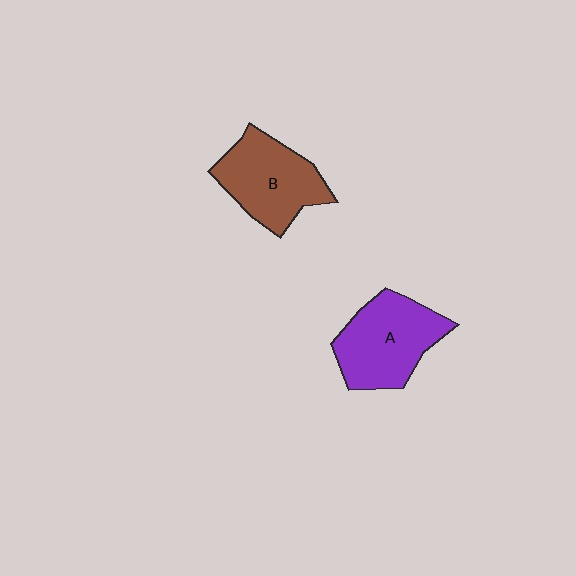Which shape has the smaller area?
Shape B (brown).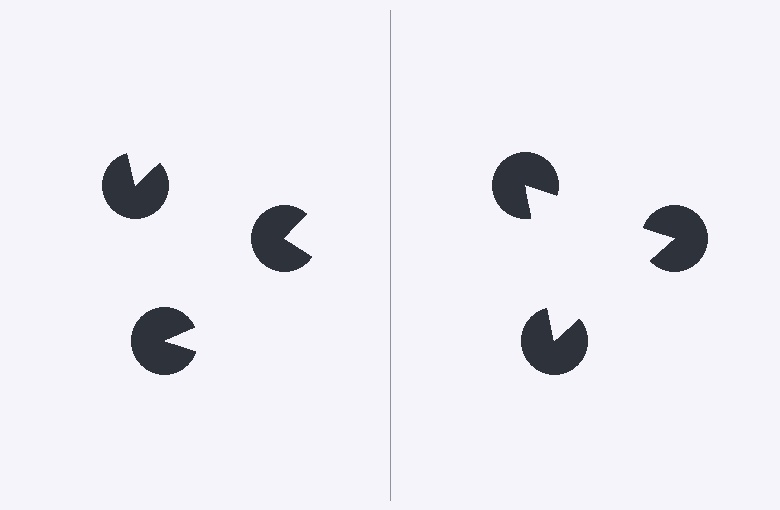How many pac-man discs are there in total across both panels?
6 — 3 on each side.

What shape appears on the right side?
An illusory triangle.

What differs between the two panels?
The pac-man discs are positioned identically on both sides; only the wedge orientations differ. On the right they align to a triangle; on the left they are misaligned.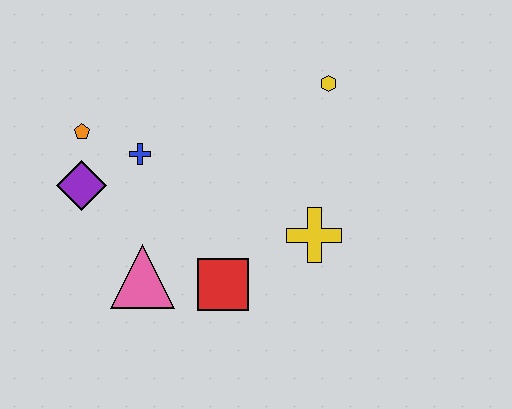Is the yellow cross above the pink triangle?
Yes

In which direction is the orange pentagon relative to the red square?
The orange pentagon is above the red square.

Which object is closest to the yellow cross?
The red square is closest to the yellow cross.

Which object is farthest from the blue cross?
The yellow hexagon is farthest from the blue cross.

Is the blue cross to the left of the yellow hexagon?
Yes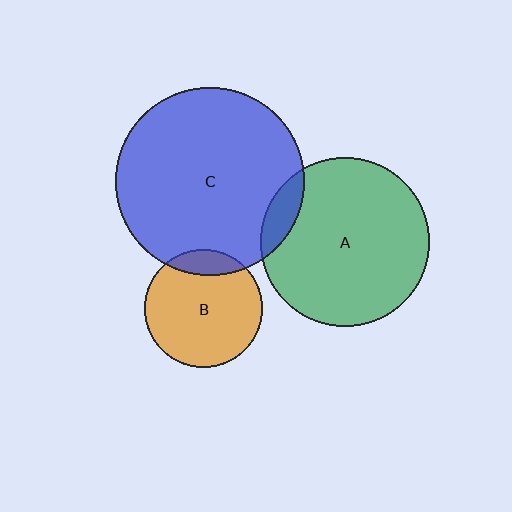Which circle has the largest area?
Circle C (blue).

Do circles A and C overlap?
Yes.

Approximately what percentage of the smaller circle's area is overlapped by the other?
Approximately 10%.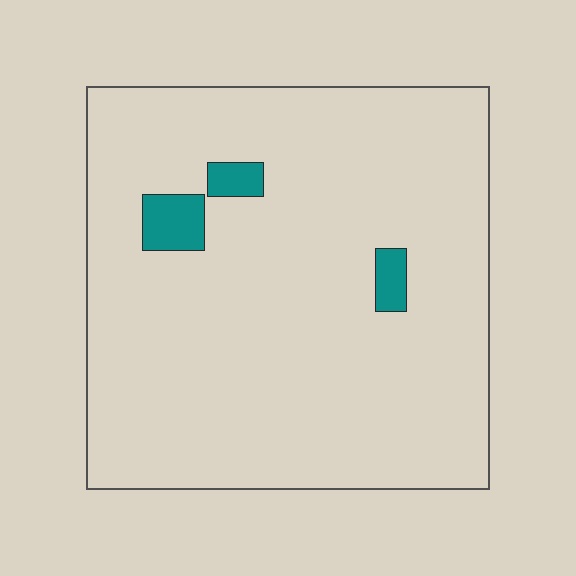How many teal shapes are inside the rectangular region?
3.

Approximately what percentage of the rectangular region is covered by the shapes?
Approximately 5%.